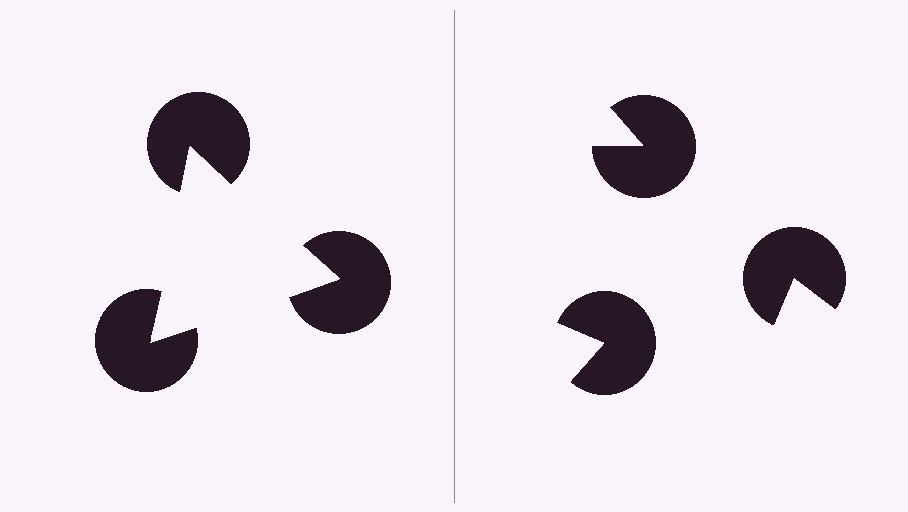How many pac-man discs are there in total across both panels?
6 — 3 on each side.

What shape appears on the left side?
An illusory triangle.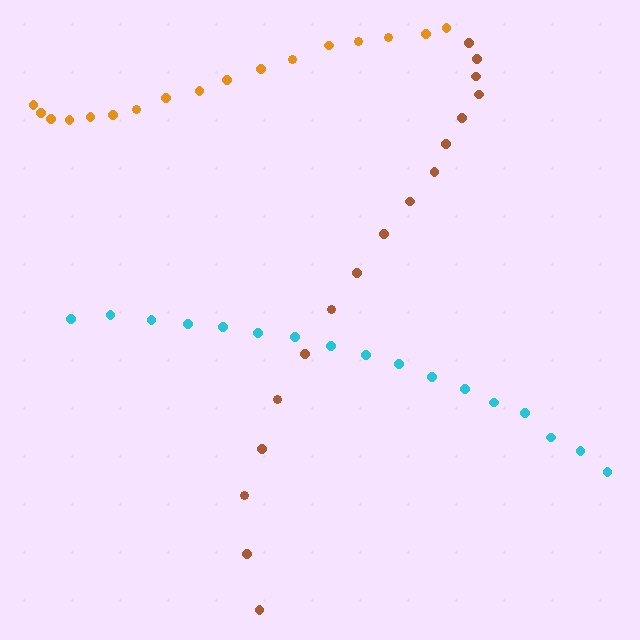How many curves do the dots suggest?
There are 3 distinct paths.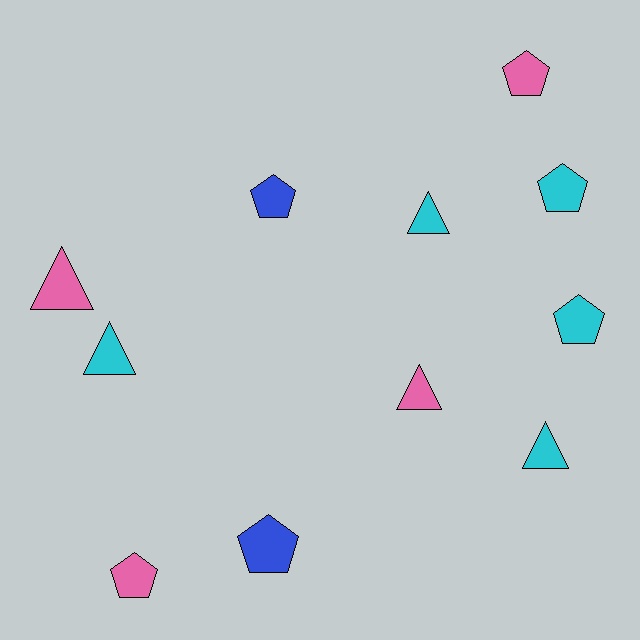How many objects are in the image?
There are 11 objects.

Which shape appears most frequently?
Pentagon, with 6 objects.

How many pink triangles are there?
There are 2 pink triangles.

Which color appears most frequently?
Cyan, with 5 objects.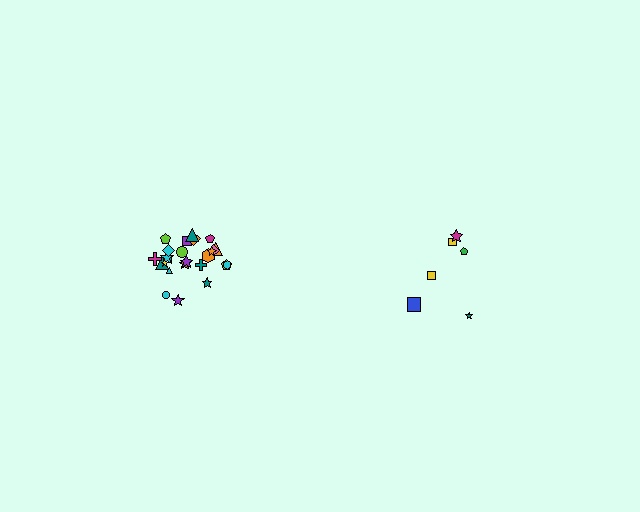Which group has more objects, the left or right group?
The left group.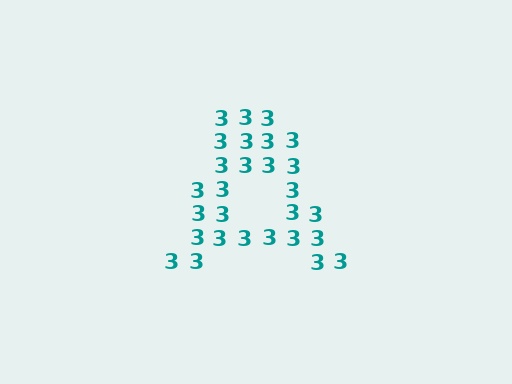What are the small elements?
The small elements are digit 3's.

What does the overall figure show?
The overall figure shows the letter A.